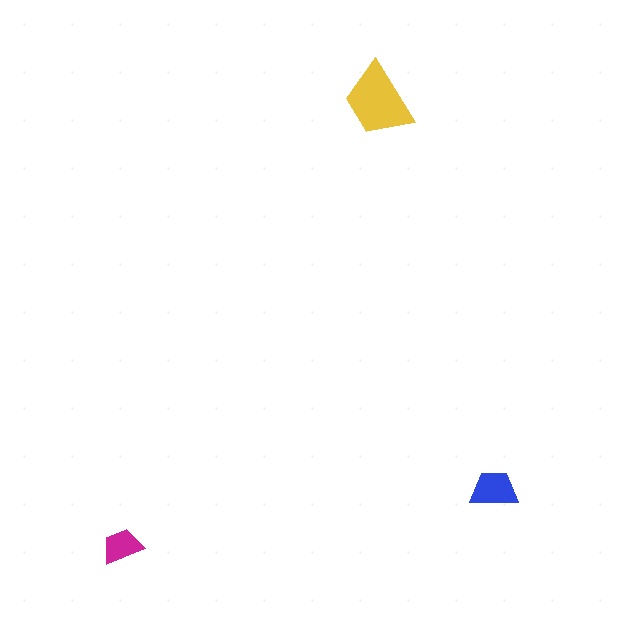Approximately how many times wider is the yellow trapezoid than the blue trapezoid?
About 1.5 times wider.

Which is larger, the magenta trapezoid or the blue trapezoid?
The blue one.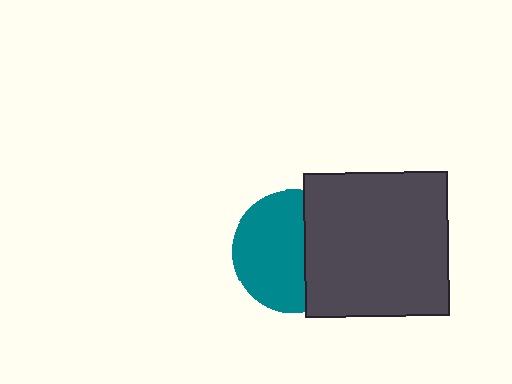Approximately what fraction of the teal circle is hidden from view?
Roughly 39% of the teal circle is hidden behind the dark gray square.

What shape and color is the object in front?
The object in front is a dark gray square.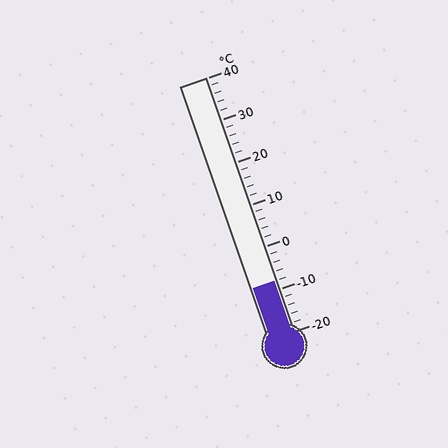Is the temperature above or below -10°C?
The temperature is above -10°C.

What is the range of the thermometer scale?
The thermometer scale ranges from -20°C to 40°C.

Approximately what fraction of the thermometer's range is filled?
The thermometer is filled to approximately 20% of its range.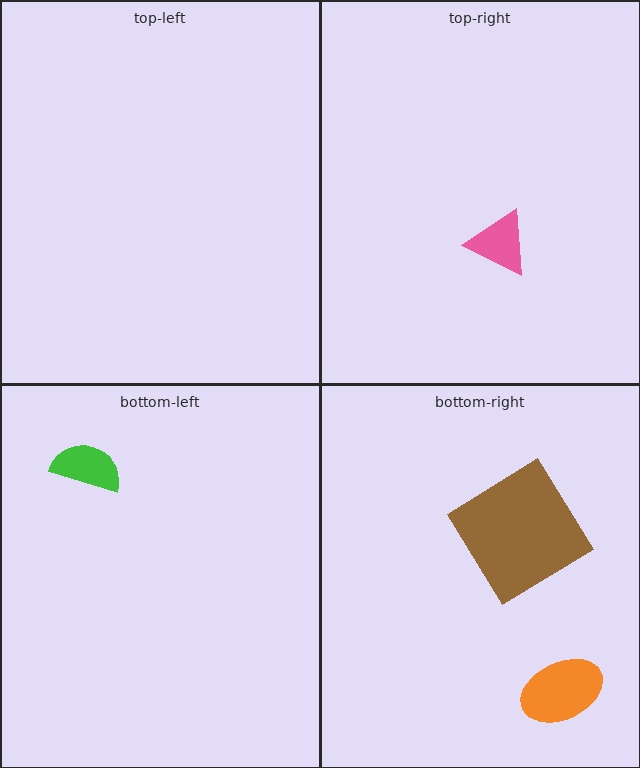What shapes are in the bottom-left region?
The green semicircle.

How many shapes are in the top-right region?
1.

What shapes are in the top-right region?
The pink triangle.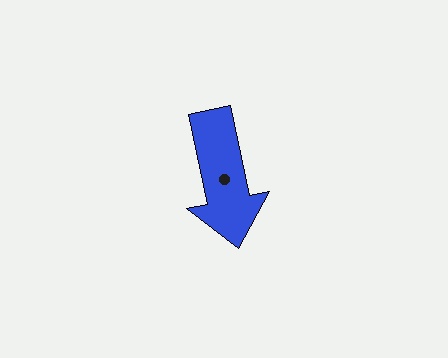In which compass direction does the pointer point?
South.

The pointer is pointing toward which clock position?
Roughly 6 o'clock.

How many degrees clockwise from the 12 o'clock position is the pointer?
Approximately 168 degrees.